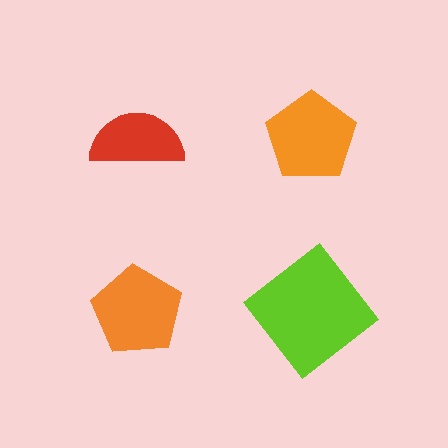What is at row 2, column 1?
An orange pentagon.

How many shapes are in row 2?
2 shapes.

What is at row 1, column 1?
A red semicircle.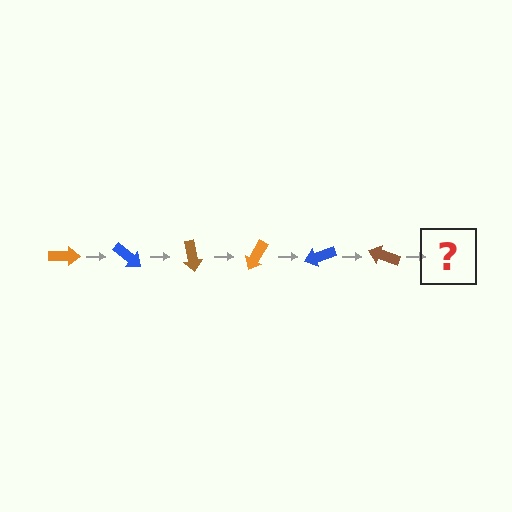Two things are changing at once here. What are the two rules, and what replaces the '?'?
The two rules are that it rotates 40 degrees each step and the color cycles through orange, blue, and brown. The '?' should be an orange arrow, rotated 240 degrees from the start.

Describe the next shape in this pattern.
It should be an orange arrow, rotated 240 degrees from the start.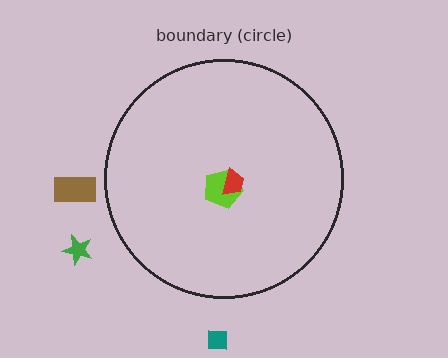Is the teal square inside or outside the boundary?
Outside.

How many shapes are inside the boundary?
2 inside, 3 outside.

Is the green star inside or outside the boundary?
Outside.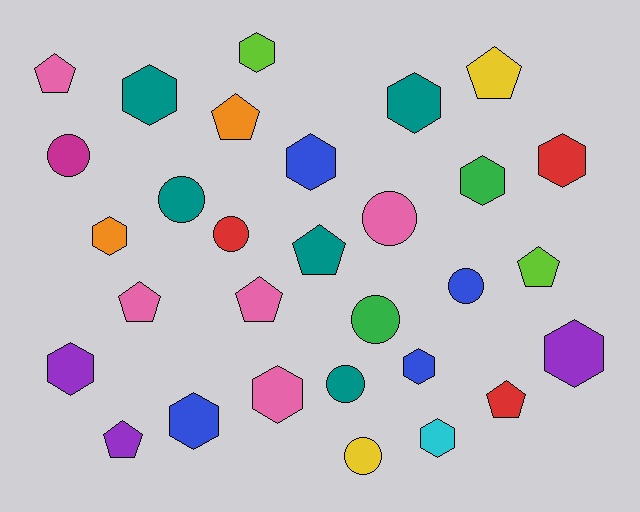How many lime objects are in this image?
There are 2 lime objects.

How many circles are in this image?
There are 8 circles.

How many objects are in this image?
There are 30 objects.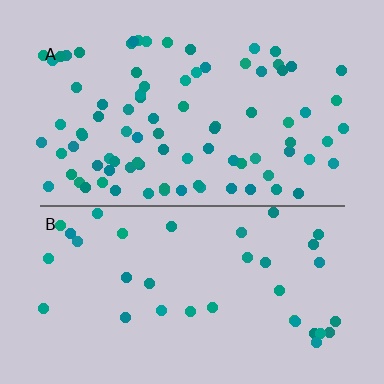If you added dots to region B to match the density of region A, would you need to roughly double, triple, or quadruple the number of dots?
Approximately double.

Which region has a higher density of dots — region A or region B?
A (the top).